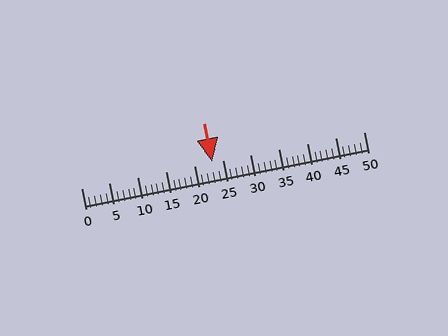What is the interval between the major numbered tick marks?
The major tick marks are spaced 5 units apart.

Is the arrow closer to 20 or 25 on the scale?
The arrow is closer to 25.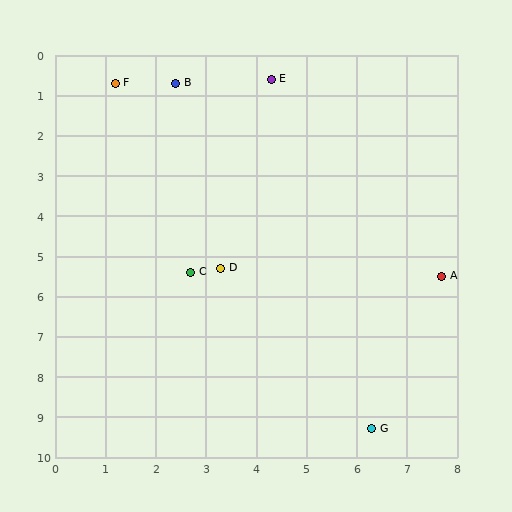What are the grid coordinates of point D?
Point D is at approximately (3.3, 5.3).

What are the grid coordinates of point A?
Point A is at approximately (7.7, 5.5).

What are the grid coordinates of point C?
Point C is at approximately (2.7, 5.4).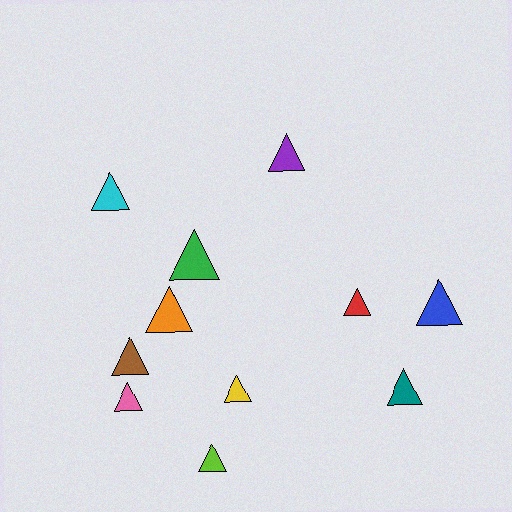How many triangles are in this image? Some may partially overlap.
There are 11 triangles.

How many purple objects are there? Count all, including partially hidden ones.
There is 1 purple object.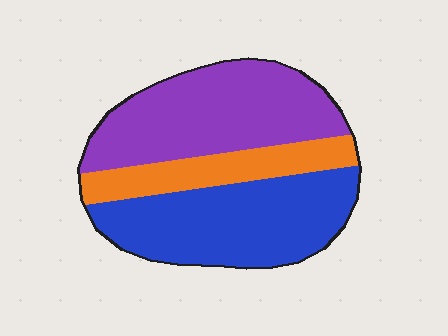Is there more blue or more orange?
Blue.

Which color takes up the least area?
Orange, at roughly 20%.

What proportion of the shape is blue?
Blue covers about 40% of the shape.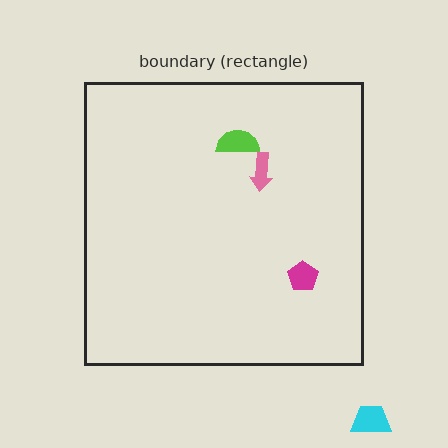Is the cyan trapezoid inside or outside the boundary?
Outside.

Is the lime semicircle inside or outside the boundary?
Inside.